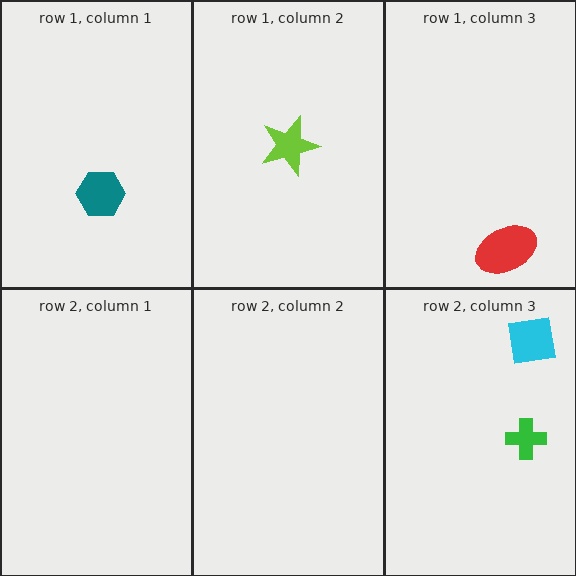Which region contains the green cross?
The row 2, column 3 region.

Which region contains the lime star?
The row 1, column 2 region.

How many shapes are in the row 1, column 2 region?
1.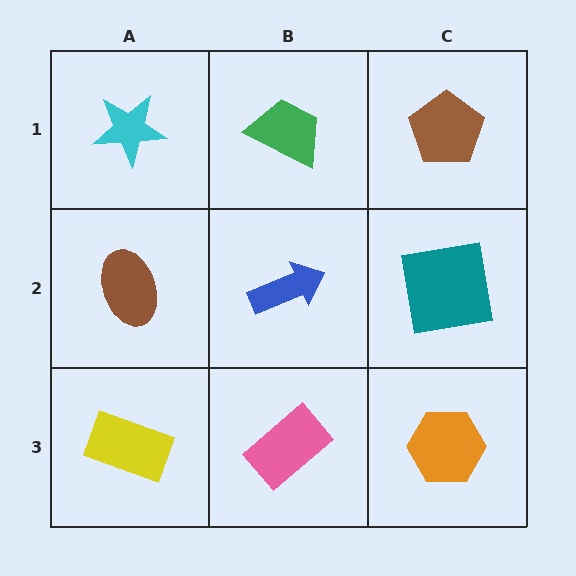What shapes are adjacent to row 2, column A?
A cyan star (row 1, column A), a yellow rectangle (row 3, column A), a blue arrow (row 2, column B).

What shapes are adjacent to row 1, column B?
A blue arrow (row 2, column B), a cyan star (row 1, column A), a brown pentagon (row 1, column C).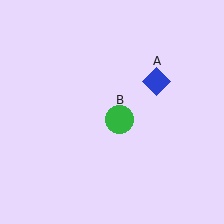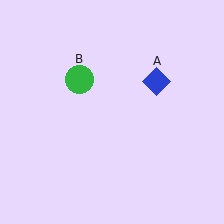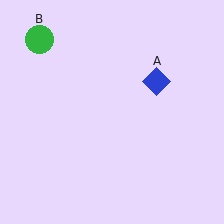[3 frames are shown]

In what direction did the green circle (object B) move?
The green circle (object B) moved up and to the left.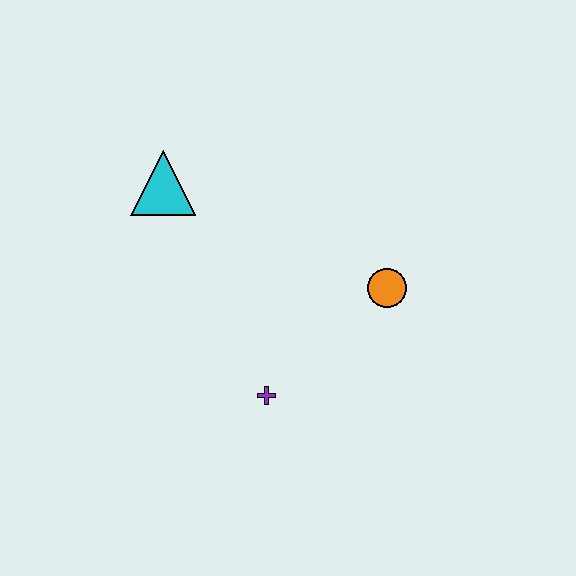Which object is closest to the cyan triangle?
The purple cross is closest to the cyan triangle.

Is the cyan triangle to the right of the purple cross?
No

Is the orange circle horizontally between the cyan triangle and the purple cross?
No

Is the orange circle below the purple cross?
No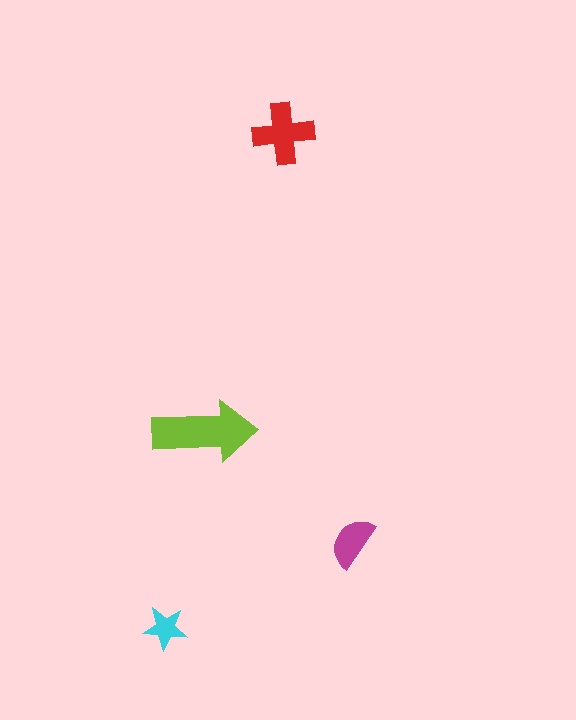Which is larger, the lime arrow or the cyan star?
The lime arrow.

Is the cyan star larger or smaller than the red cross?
Smaller.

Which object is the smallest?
The cyan star.